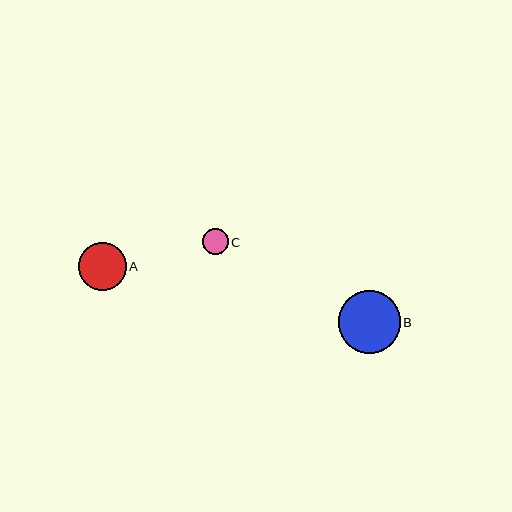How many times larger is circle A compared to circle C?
Circle A is approximately 1.9 times the size of circle C.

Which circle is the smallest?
Circle C is the smallest with a size of approximately 26 pixels.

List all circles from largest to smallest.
From largest to smallest: B, A, C.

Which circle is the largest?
Circle B is the largest with a size of approximately 62 pixels.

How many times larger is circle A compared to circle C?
Circle A is approximately 1.9 times the size of circle C.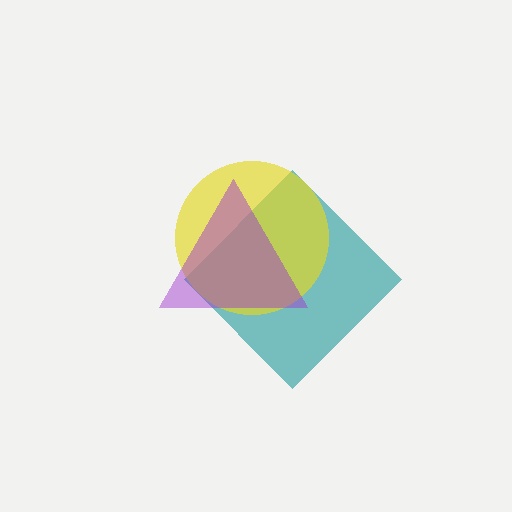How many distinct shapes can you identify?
There are 3 distinct shapes: a teal diamond, a yellow circle, a purple triangle.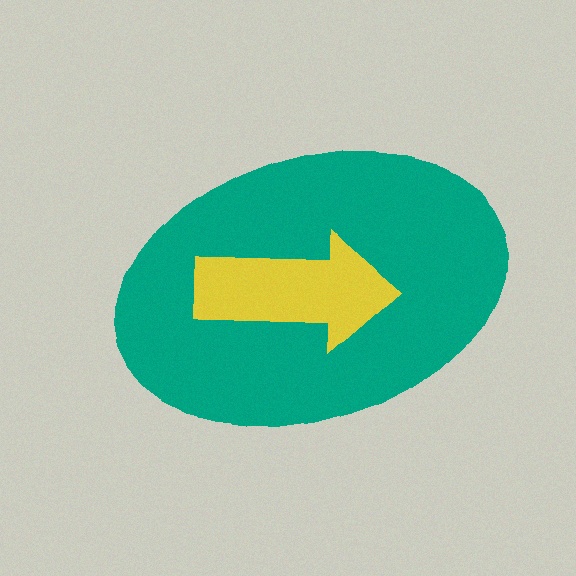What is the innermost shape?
The yellow arrow.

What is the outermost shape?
The teal ellipse.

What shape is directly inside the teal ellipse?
The yellow arrow.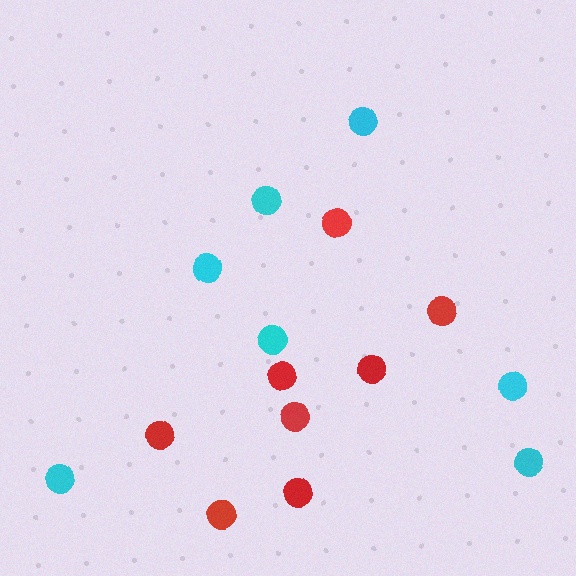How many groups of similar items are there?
There are 2 groups: one group of cyan circles (7) and one group of red circles (8).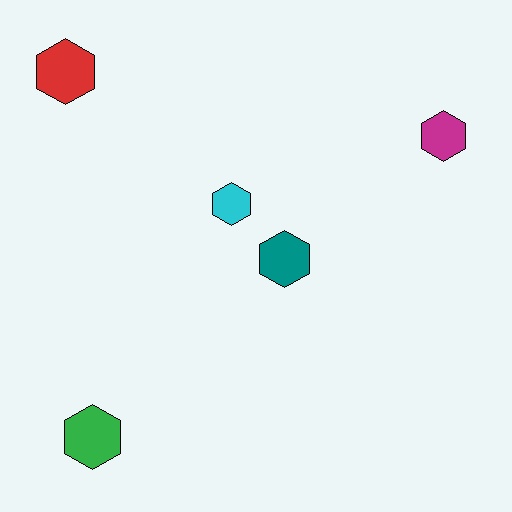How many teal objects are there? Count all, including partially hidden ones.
There is 1 teal object.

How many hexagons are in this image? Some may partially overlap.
There are 5 hexagons.